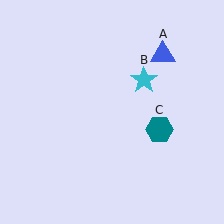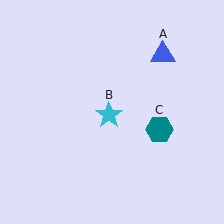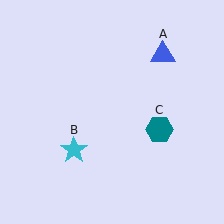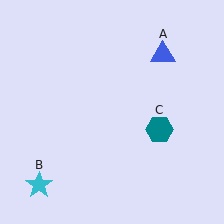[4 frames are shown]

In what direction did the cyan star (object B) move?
The cyan star (object B) moved down and to the left.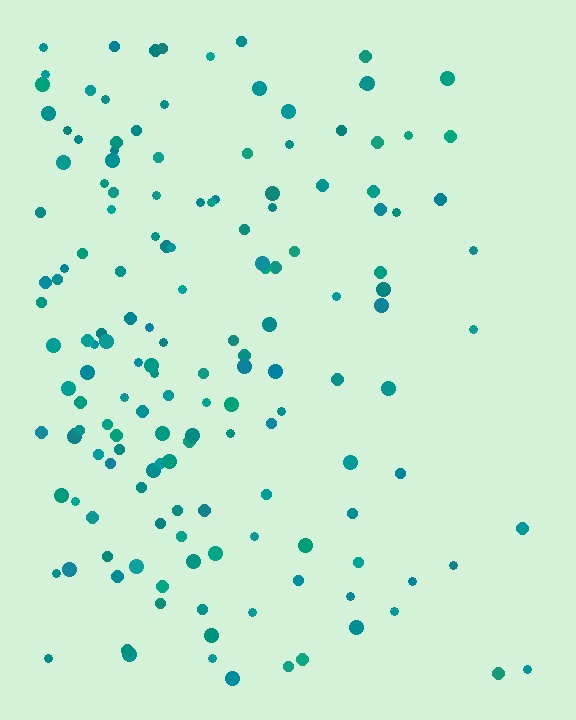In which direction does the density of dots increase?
From right to left, with the left side densest.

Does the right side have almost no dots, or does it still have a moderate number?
Still a moderate number, just noticeably fewer than the left.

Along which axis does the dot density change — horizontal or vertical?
Horizontal.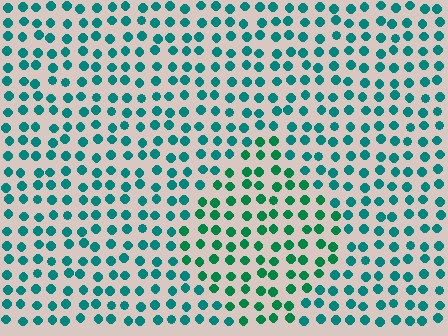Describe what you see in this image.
The image is filled with small teal elements in a uniform arrangement. A diamond-shaped region is visible where the elements are tinted to a slightly different hue, forming a subtle color boundary.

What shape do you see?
I see a diamond.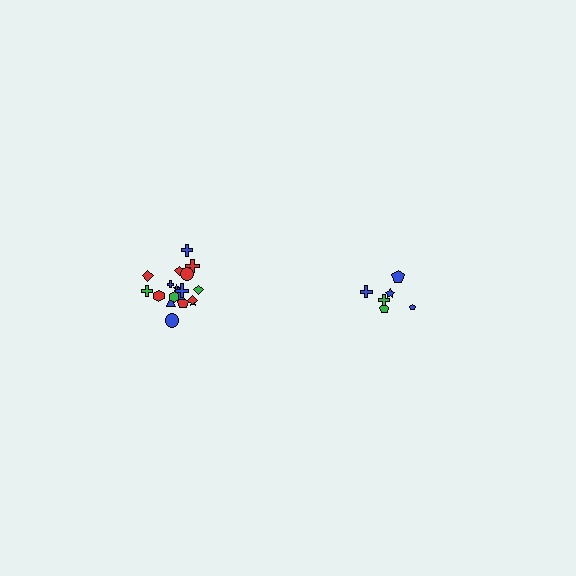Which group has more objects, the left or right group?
The left group.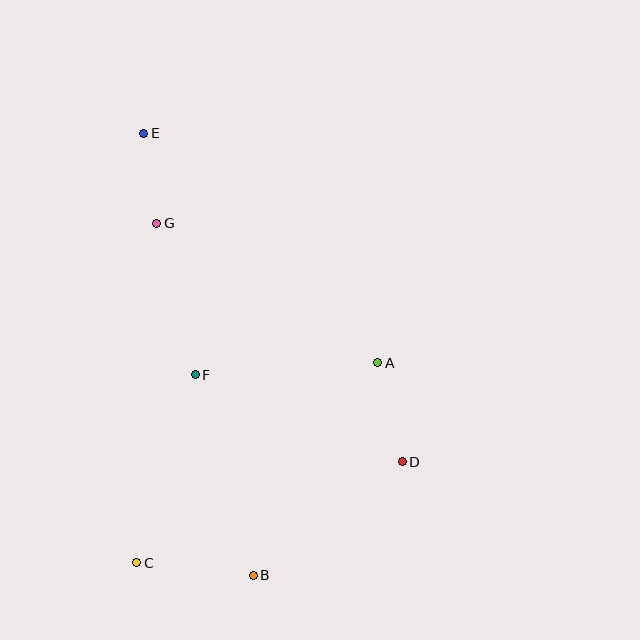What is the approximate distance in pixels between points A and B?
The distance between A and B is approximately 247 pixels.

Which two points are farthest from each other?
Points B and E are farthest from each other.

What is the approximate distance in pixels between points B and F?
The distance between B and F is approximately 209 pixels.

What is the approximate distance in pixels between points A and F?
The distance between A and F is approximately 183 pixels.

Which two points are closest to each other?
Points E and G are closest to each other.